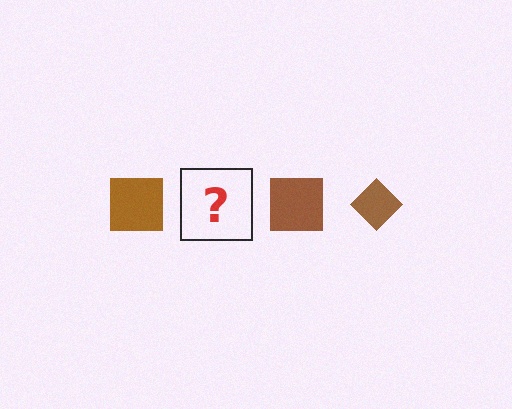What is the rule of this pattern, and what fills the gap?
The rule is that the pattern cycles through square, diamond shapes in brown. The gap should be filled with a brown diamond.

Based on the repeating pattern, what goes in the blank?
The blank should be a brown diamond.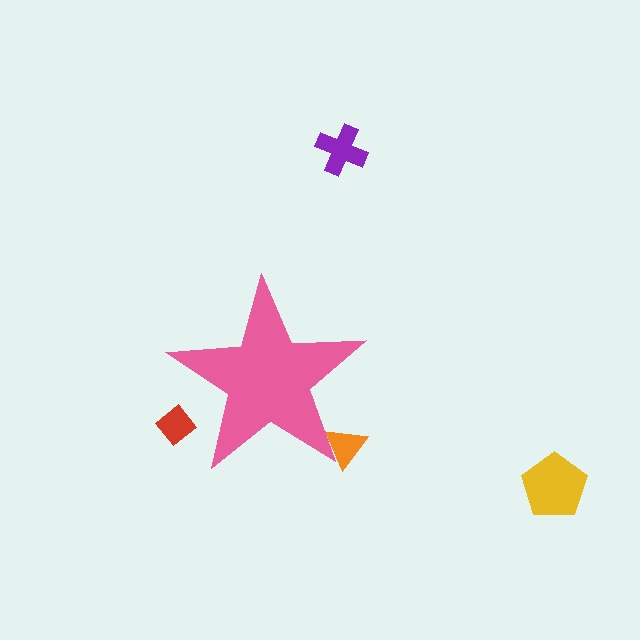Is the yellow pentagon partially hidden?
No, the yellow pentagon is fully visible.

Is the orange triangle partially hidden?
Yes, the orange triangle is partially hidden behind the pink star.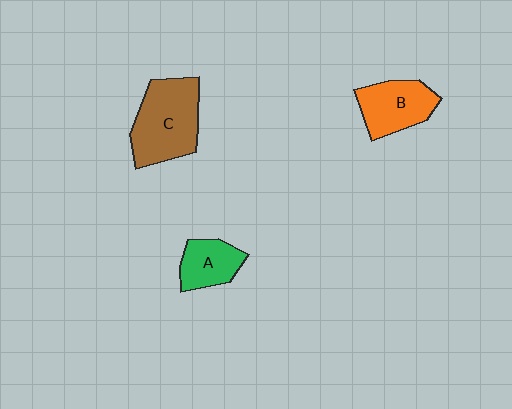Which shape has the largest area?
Shape C (brown).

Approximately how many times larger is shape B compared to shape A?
Approximately 1.3 times.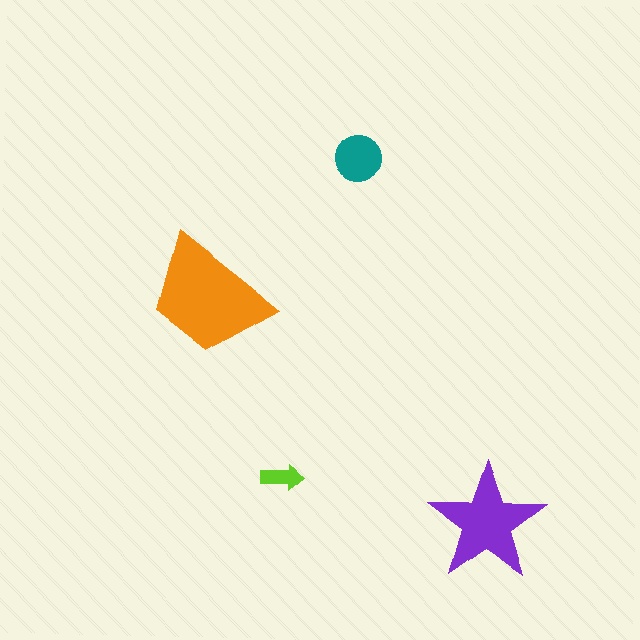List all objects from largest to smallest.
The orange trapezoid, the purple star, the teal circle, the lime arrow.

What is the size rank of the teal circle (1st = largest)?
3rd.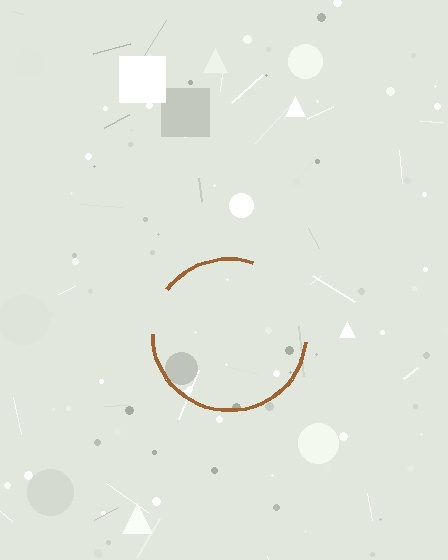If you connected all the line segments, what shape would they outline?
They would outline a circle.